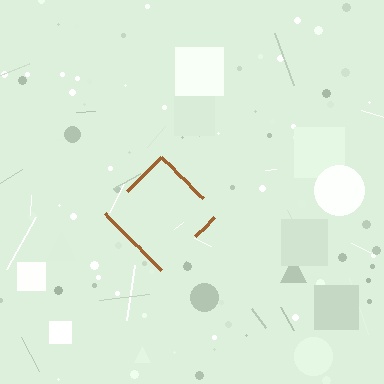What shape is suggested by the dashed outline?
The dashed outline suggests a diamond.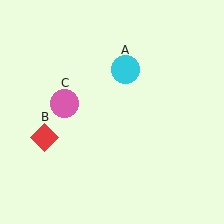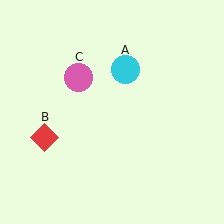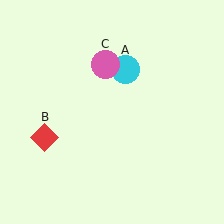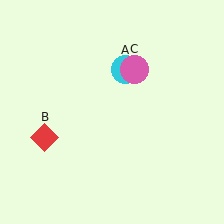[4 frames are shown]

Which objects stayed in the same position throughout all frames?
Cyan circle (object A) and red diamond (object B) remained stationary.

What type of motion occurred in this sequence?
The pink circle (object C) rotated clockwise around the center of the scene.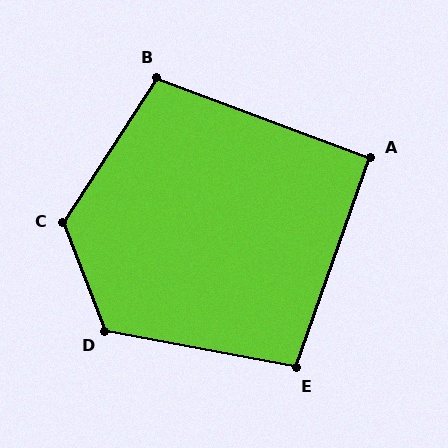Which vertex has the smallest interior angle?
A, at approximately 91 degrees.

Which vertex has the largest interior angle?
C, at approximately 126 degrees.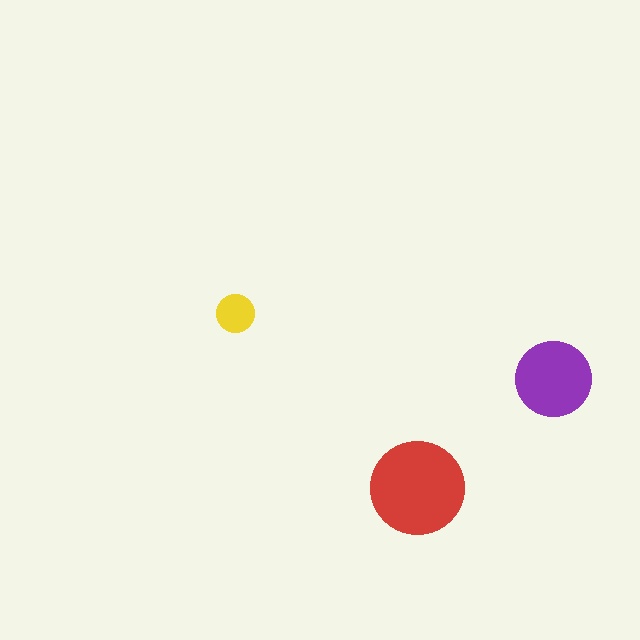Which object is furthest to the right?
The purple circle is rightmost.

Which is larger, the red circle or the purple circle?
The red one.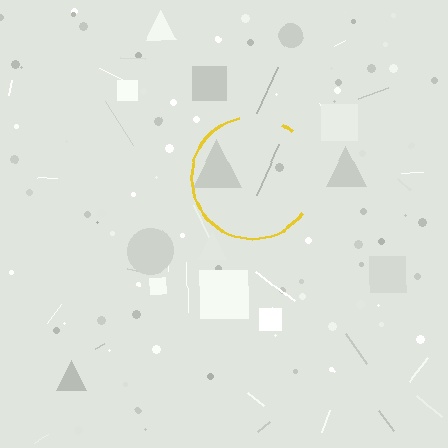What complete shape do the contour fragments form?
The contour fragments form a circle.